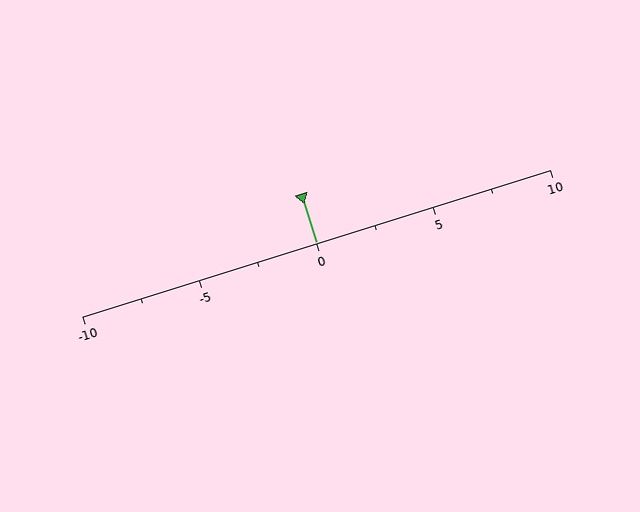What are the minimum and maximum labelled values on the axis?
The axis runs from -10 to 10.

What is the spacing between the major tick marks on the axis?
The major ticks are spaced 5 apart.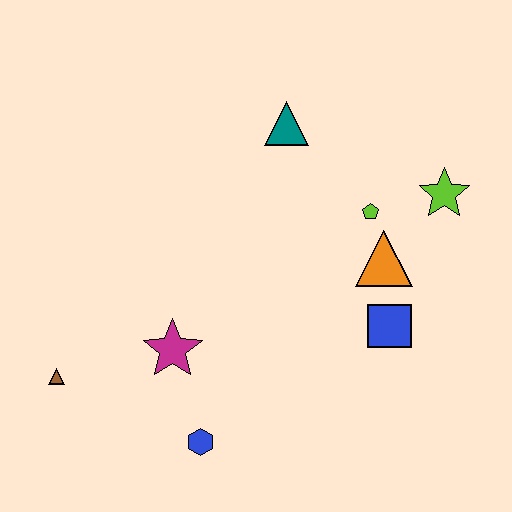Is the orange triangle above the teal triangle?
No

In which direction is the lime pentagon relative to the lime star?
The lime pentagon is to the left of the lime star.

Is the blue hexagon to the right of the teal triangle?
No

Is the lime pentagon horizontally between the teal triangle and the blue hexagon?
No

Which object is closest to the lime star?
The lime pentagon is closest to the lime star.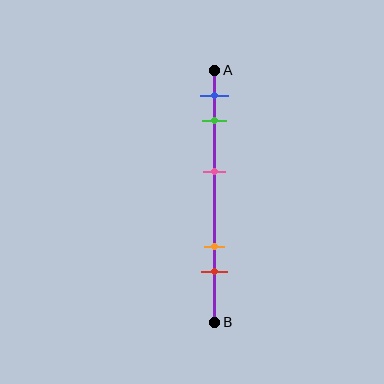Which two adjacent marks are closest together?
The blue and green marks are the closest adjacent pair.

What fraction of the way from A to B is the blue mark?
The blue mark is approximately 10% (0.1) of the way from A to B.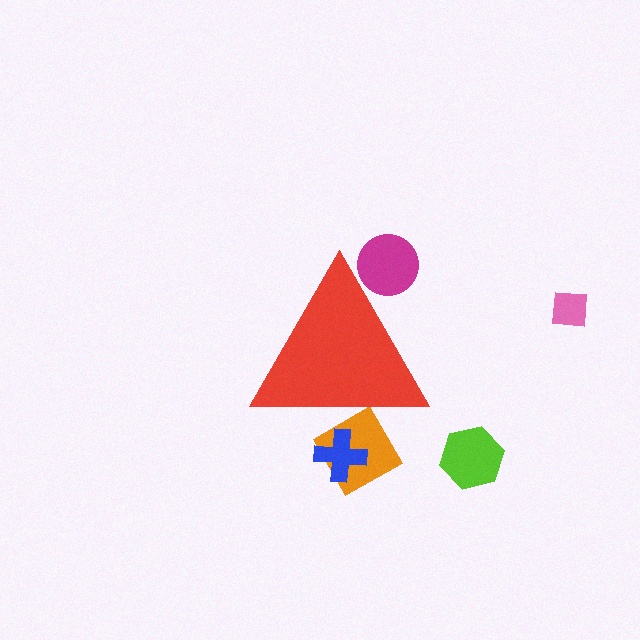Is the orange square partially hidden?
Yes, the orange square is partially hidden behind the red triangle.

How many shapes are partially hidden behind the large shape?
3 shapes are partially hidden.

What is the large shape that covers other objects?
A red triangle.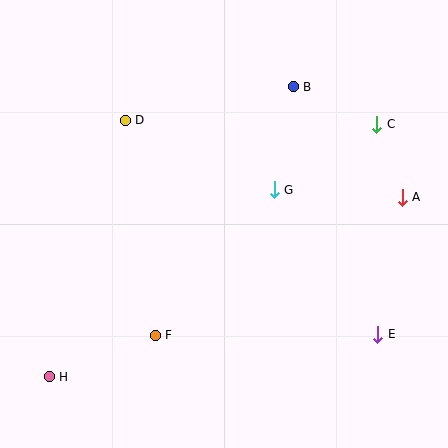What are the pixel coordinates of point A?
Point A is at (402, 197).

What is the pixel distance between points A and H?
The distance between A and H is 396 pixels.